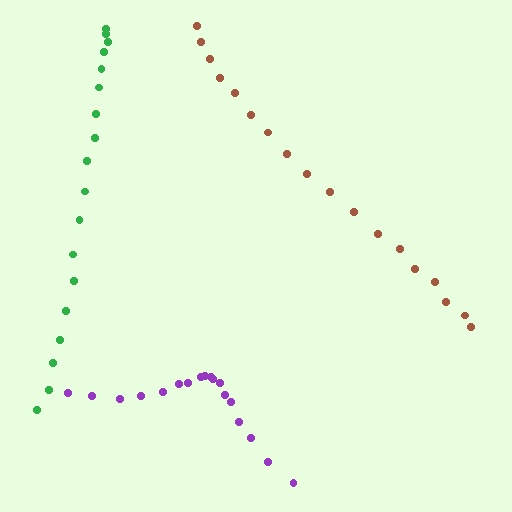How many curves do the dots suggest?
There are 3 distinct paths.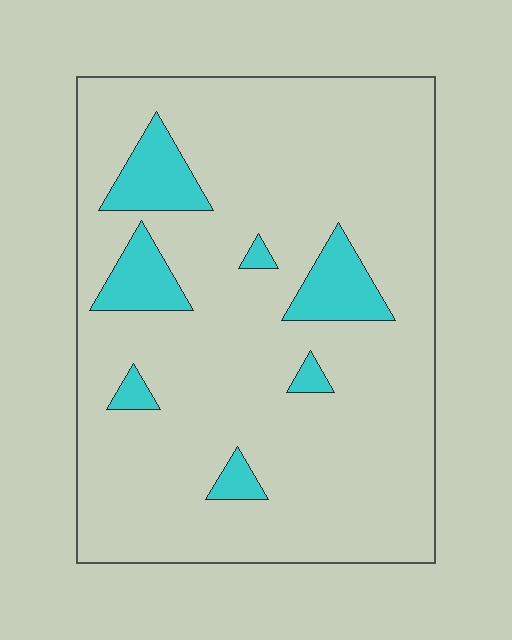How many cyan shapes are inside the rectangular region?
7.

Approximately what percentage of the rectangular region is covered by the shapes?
Approximately 10%.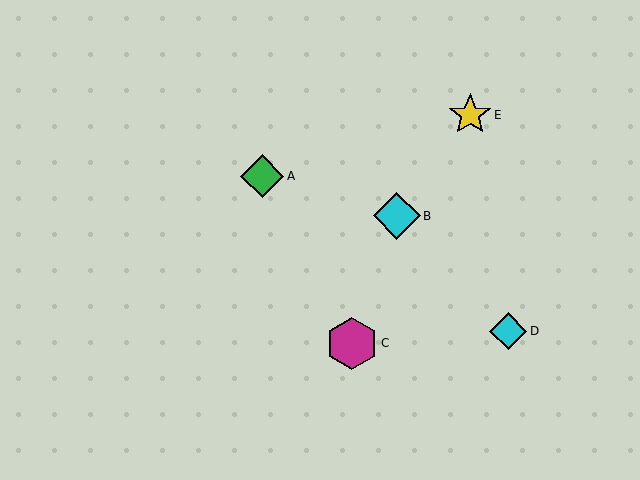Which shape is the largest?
The magenta hexagon (labeled C) is the largest.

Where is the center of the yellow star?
The center of the yellow star is at (470, 115).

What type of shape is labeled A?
Shape A is a green diamond.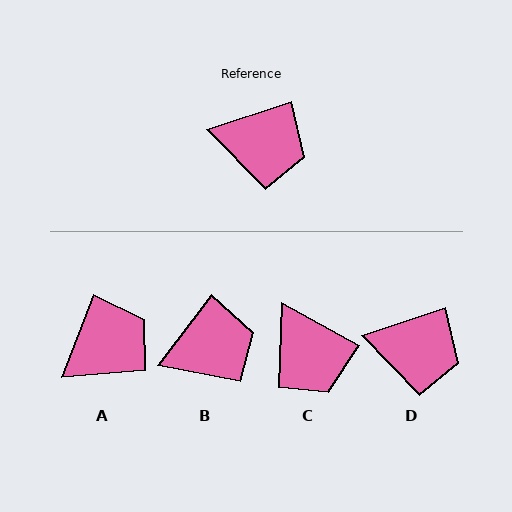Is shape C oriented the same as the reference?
No, it is off by about 46 degrees.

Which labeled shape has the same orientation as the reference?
D.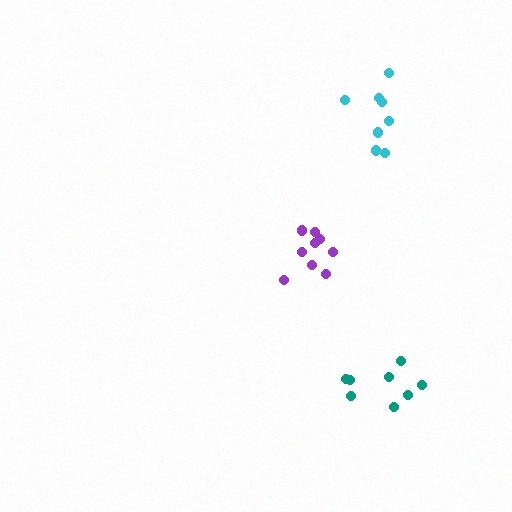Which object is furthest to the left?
The purple cluster is leftmost.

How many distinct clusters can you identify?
There are 3 distinct clusters.